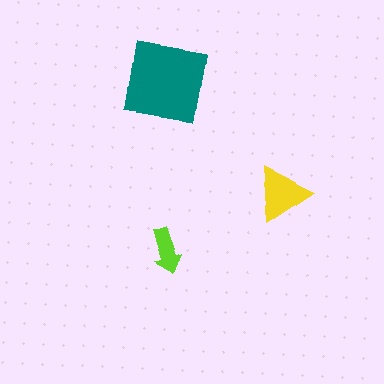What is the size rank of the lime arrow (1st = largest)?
3rd.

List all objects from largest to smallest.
The teal square, the yellow triangle, the lime arrow.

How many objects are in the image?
There are 3 objects in the image.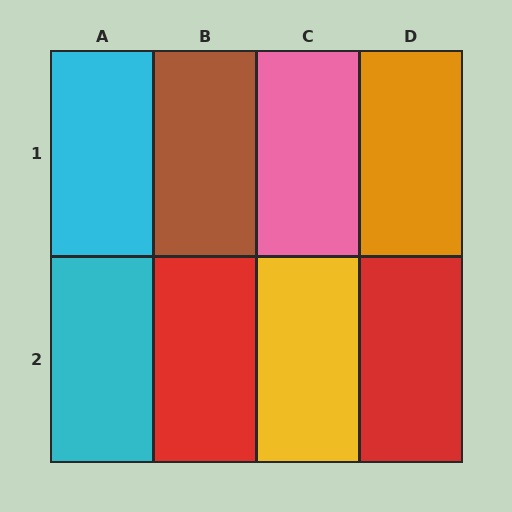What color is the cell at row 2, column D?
Red.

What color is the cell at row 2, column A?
Cyan.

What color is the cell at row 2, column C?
Yellow.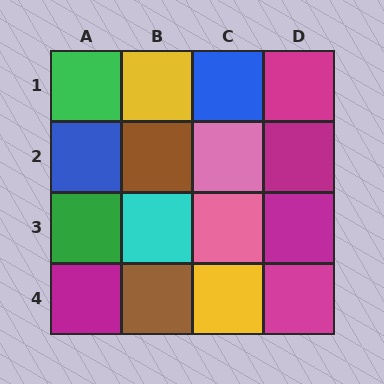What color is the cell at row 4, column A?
Magenta.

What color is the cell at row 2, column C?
Pink.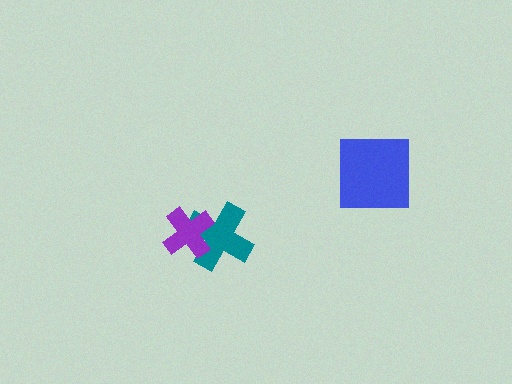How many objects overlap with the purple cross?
1 object overlaps with the purple cross.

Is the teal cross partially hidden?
Yes, it is partially covered by another shape.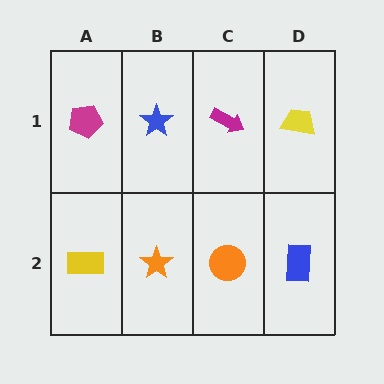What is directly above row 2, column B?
A blue star.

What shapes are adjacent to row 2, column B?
A blue star (row 1, column B), a yellow rectangle (row 2, column A), an orange circle (row 2, column C).